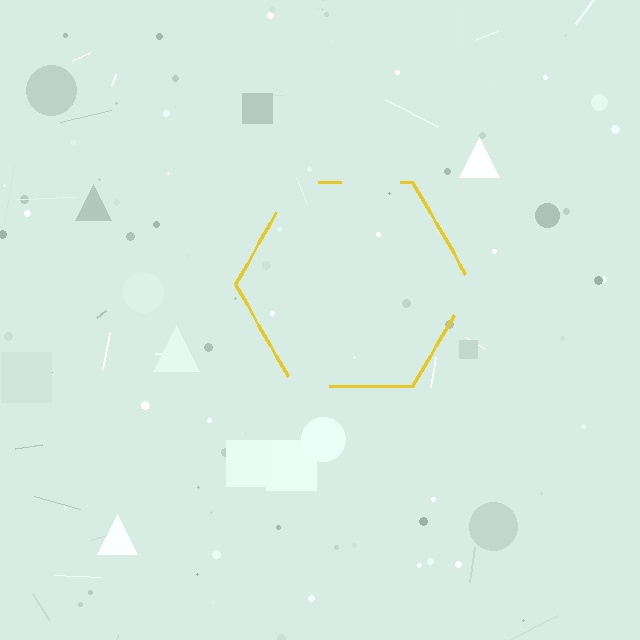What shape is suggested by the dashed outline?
The dashed outline suggests a hexagon.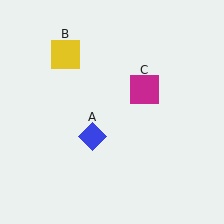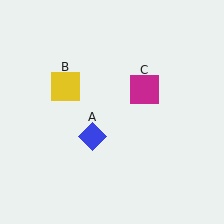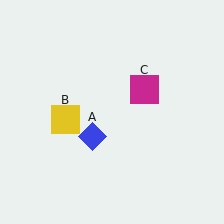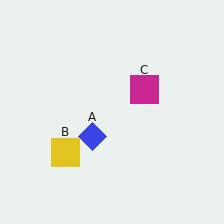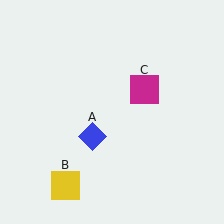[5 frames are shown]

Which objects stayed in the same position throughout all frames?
Blue diamond (object A) and magenta square (object C) remained stationary.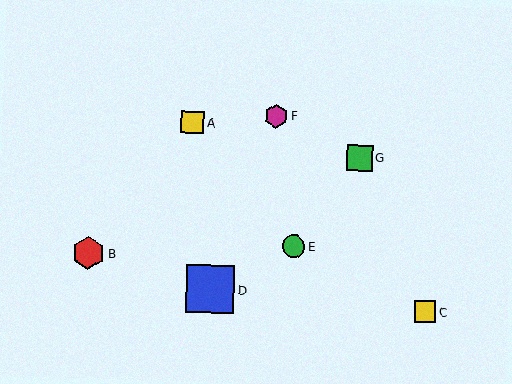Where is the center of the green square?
The center of the green square is at (360, 158).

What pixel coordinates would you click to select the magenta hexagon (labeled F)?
Click at (276, 116) to select the magenta hexagon F.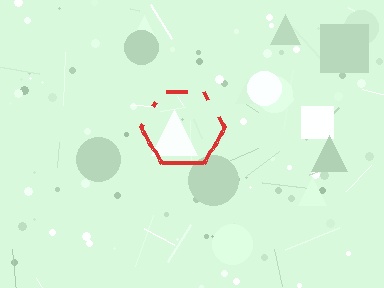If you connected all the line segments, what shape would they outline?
They would outline a hexagon.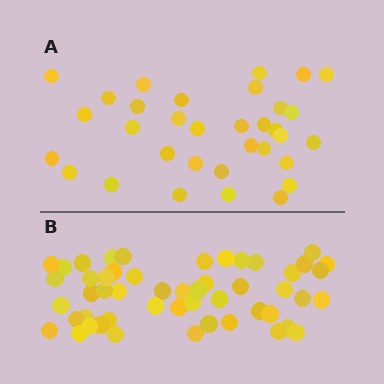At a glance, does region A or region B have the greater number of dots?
Region B (the bottom region) has more dots.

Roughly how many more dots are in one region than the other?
Region B has approximately 20 more dots than region A.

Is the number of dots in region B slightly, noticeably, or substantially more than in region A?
Region B has substantially more. The ratio is roughly 1.5 to 1.